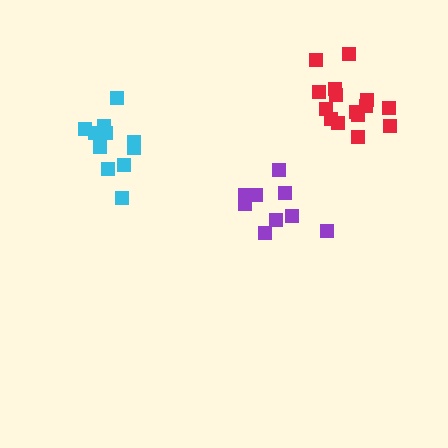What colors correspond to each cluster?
The clusters are colored: purple, cyan, red.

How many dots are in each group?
Group 1: 9 dots, Group 2: 11 dots, Group 3: 15 dots (35 total).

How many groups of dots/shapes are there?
There are 3 groups.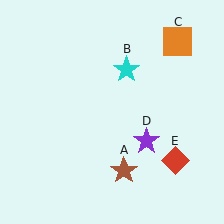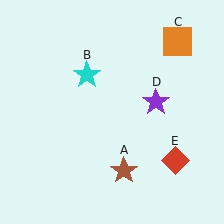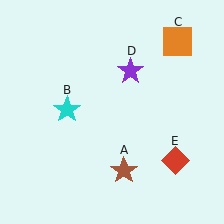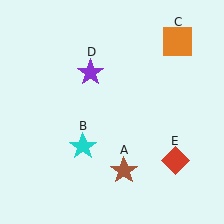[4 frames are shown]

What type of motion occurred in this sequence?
The cyan star (object B), purple star (object D) rotated counterclockwise around the center of the scene.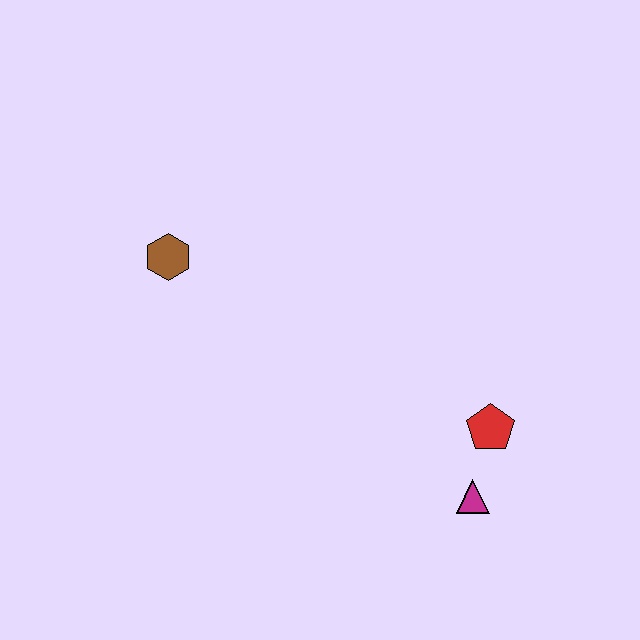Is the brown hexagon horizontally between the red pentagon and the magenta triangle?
No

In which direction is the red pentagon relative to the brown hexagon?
The red pentagon is to the right of the brown hexagon.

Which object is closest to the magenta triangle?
The red pentagon is closest to the magenta triangle.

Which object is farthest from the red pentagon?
The brown hexagon is farthest from the red pentagon.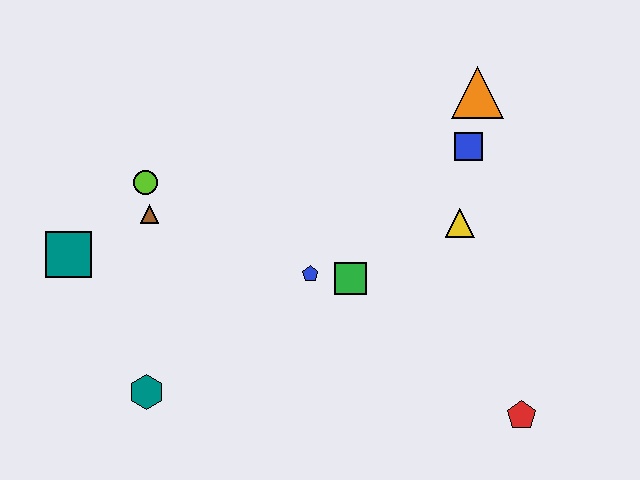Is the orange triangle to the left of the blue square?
No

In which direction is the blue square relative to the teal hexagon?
The blue square is to the right of the teal hexagon.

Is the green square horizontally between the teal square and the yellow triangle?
Yes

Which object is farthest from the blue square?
The teal square is farthest from the blue square.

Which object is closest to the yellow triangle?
The blue square is closest to the yellow triangle.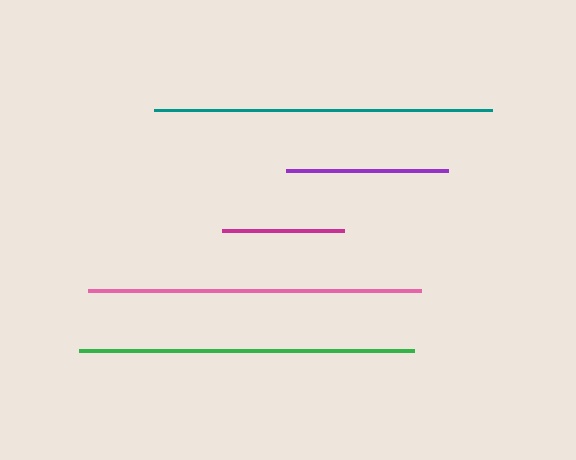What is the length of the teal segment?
The teal segment is approximately 338 pixels long.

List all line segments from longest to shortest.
From longest to shortest: teal, green, pink, purple, magenta.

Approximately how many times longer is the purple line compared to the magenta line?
The purple line is approximately 1.3 times the length of the magenta line.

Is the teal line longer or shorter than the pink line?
The teal line is longer than the pink line.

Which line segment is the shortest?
The magenta line is the shortest at approximately 122 pixels.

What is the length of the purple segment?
The purple segment is approximately 161 pixels long.